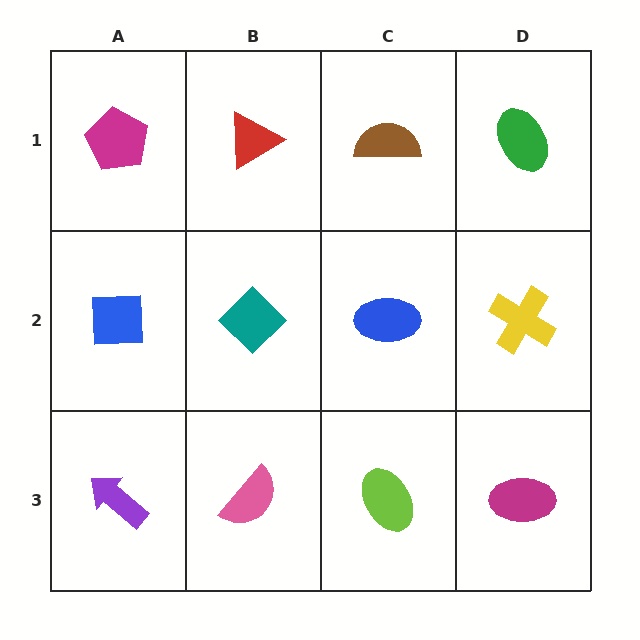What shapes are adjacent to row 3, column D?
A yellow cross (row 2, column D), a lime ellipse (row 3, column C).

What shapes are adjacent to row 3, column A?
A blue square (row 2, column A), a pink semicircle (row 3, column B).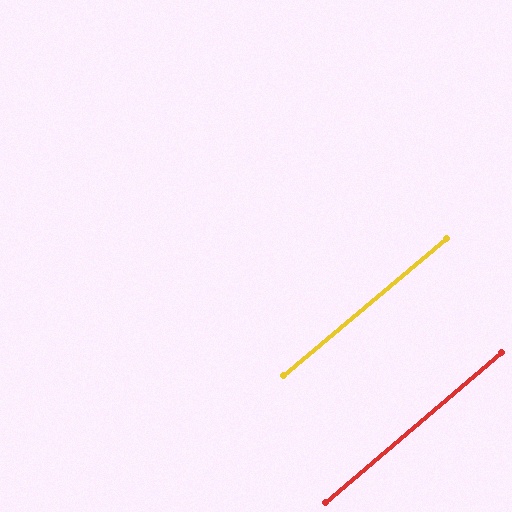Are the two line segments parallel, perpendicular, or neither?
Parallel — their directions differ by only 0.3°.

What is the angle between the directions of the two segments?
Approximately 0 degrees.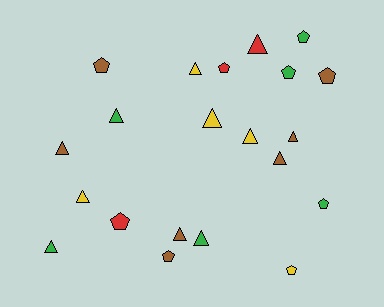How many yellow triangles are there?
There are 4 yellow triangles.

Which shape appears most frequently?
Triangle, with 12 objects.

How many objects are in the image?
There are 21 objects.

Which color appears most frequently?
Brown, with 7 objects.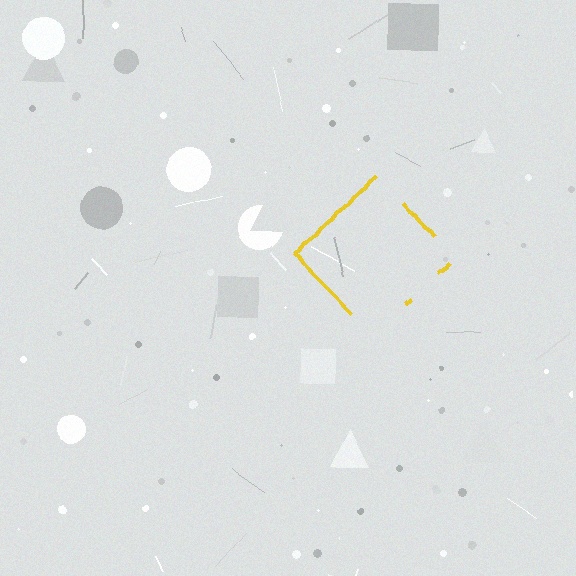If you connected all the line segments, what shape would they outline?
They would outline a diamond.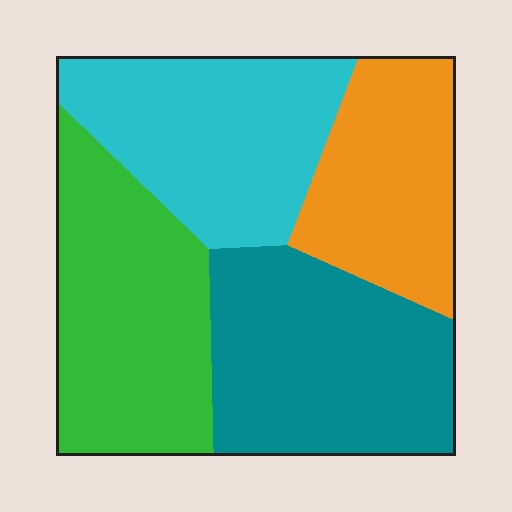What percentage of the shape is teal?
Teal takes up between a sixth and a third of the shape.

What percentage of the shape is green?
Green takes up about one quarter (1/4) of the shape.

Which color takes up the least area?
Orange, at roughly 20%.